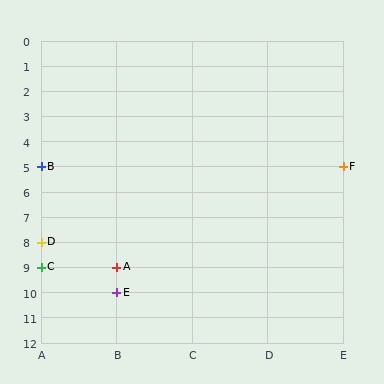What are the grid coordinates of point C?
Point C is at grid coordinates (A, 9).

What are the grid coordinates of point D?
Point D is at grid coordinates (A, 8).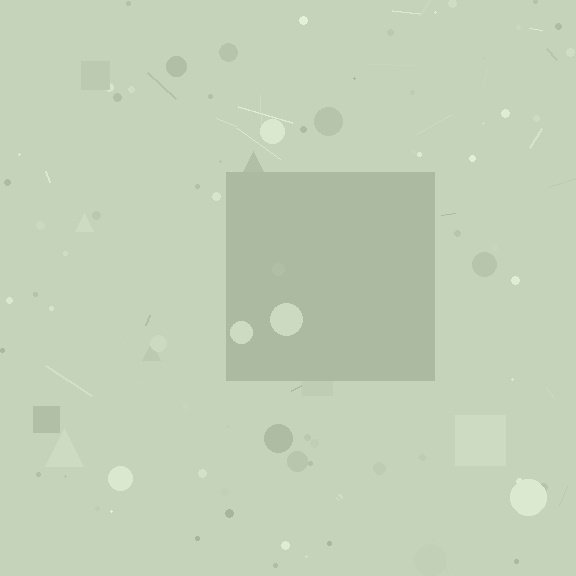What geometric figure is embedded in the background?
A square is embedded in the background.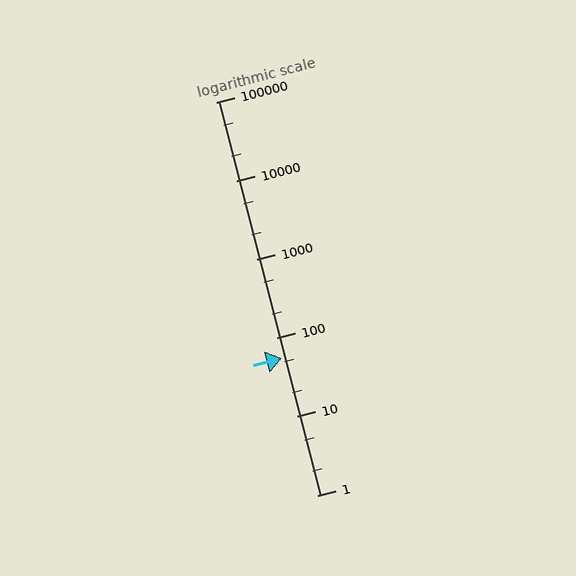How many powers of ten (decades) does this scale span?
The scale spans 5 decades, from 1 to 100000.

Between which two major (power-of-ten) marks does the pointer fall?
The pointer is between 10 and 100.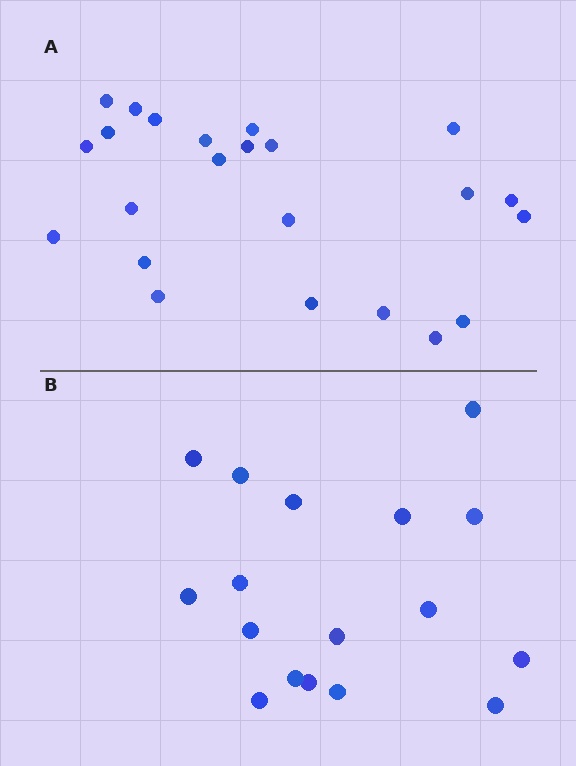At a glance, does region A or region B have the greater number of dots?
Region A (the top region) has more dots.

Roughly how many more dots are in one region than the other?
Region A has about 6 more dots than region B.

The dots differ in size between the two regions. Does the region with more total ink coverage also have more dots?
No. Region B has more total ink coverage because its dots are larger, but region A actually contains more individual dots. Total area can be misleading — the number of items is what matters here.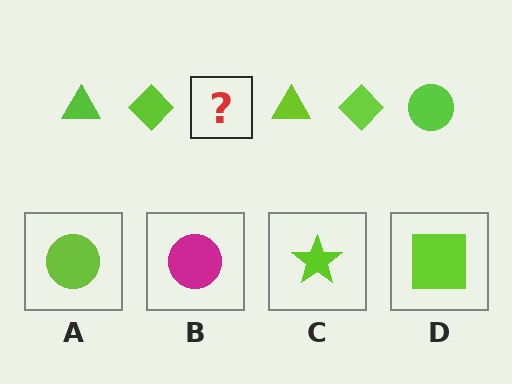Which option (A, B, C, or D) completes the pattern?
A.